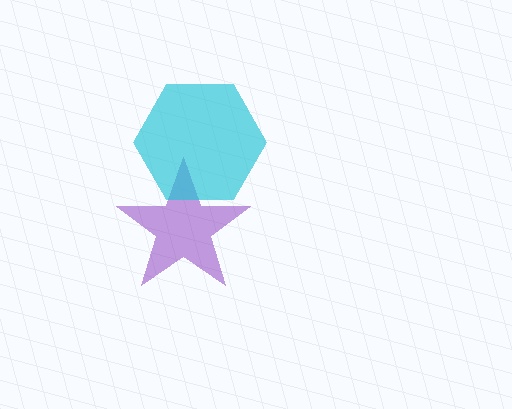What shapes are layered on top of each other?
The layered shapes are: a purple star, a cyan hexagon.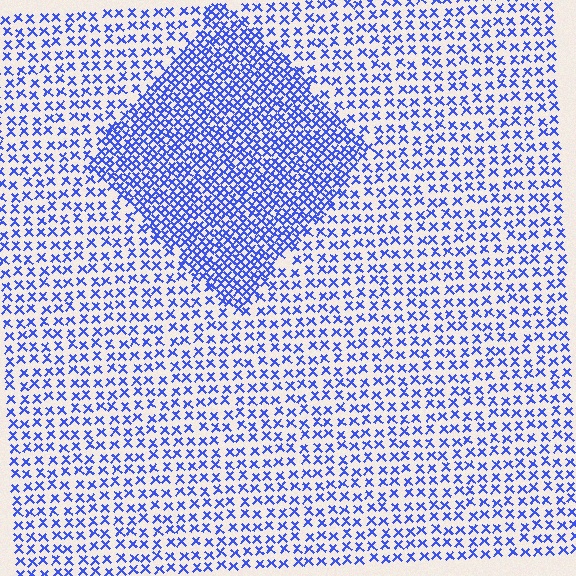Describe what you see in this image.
The image contains small blue elements arranged at two different densities. A diamond-shaped region is visible where the elements are more densely packed than the surrounding area.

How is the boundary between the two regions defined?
The boundary is defined by a change in element density (approximately 2.1x ratio). All elements are the same color, size, and shape.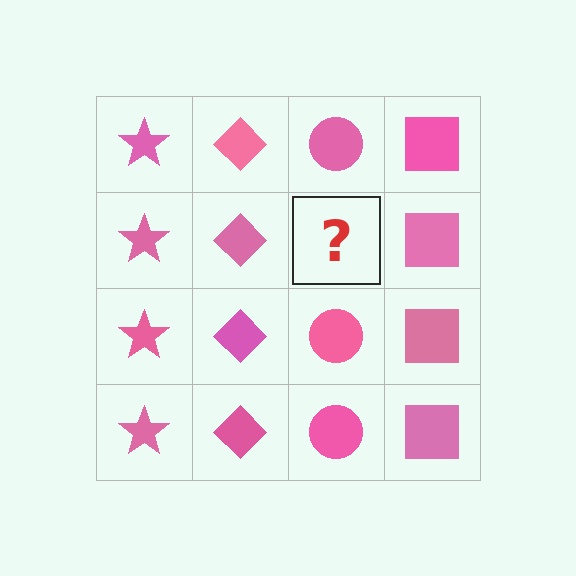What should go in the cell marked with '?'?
The missing cell should contain a pink circle.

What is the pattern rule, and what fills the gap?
The rule is that each column has a consistent shape. The gap should be filled with a pink circle.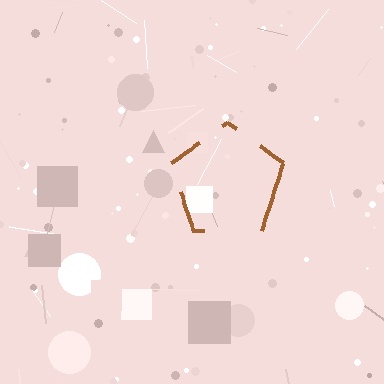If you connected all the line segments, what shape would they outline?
They would outline a pentagon.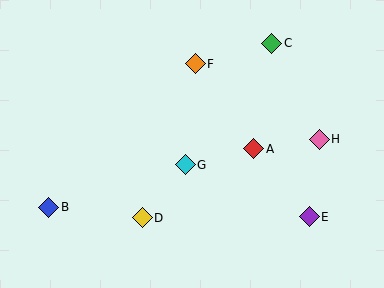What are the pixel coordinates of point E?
Point E is at (309, 217).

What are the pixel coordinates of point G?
Point G is at (185, 165).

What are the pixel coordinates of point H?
Point H is at (319, 139).